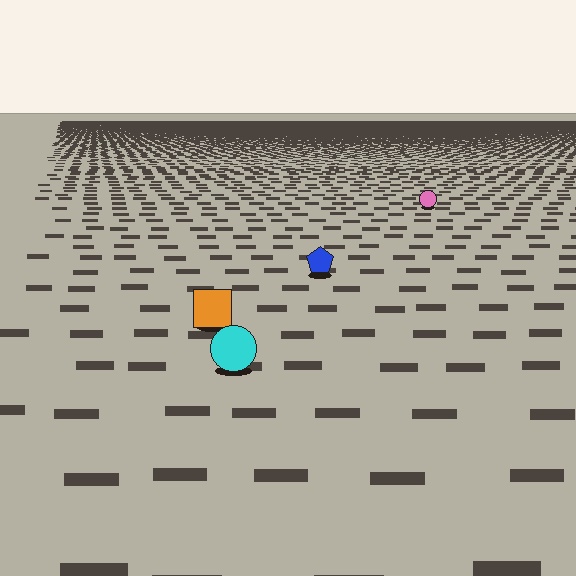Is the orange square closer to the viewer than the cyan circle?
No. The cyan circle is closer — you can tell from the texture gradient: the ground texture is coarser near it.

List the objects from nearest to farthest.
From nearest to farthest: the cyan circle, the orange square, the blue pentagon, the pink circle.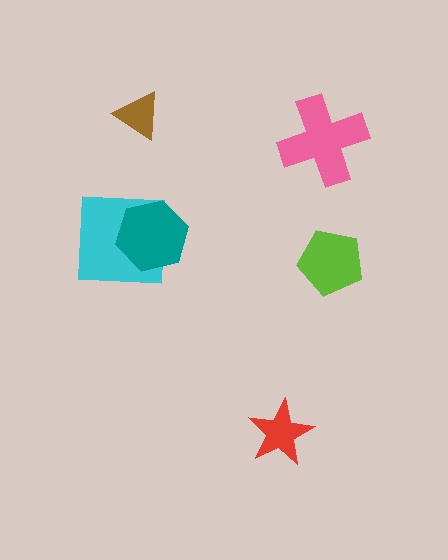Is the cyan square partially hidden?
Yes, it is partially covered by another shape.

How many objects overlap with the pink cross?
0 objects overlap with the pink cross.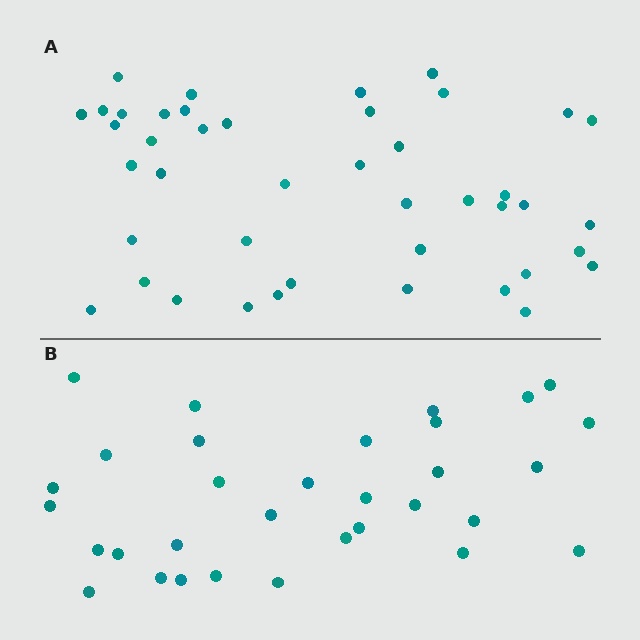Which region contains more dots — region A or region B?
Region A (the top region) has more dots.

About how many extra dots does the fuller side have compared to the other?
Region A has roughly 12 or so more dots than region B.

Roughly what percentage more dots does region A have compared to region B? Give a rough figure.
About 35% more.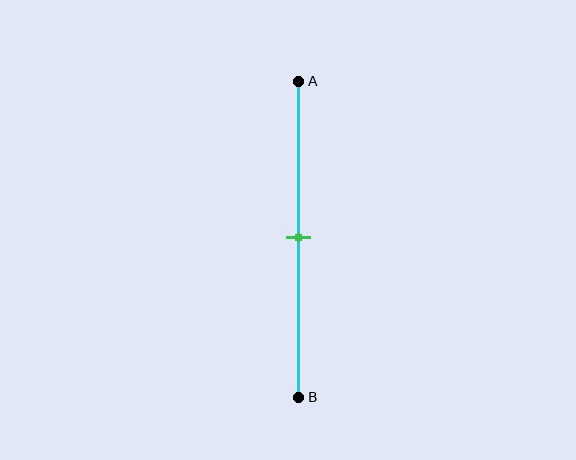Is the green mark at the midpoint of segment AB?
Yes, the mark is approximately at the midpoint.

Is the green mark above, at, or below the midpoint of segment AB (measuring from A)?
The green mark is approximately at the midpoint of segment AB.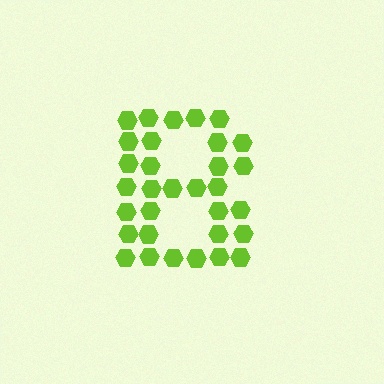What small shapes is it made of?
It is made of small hexagons.